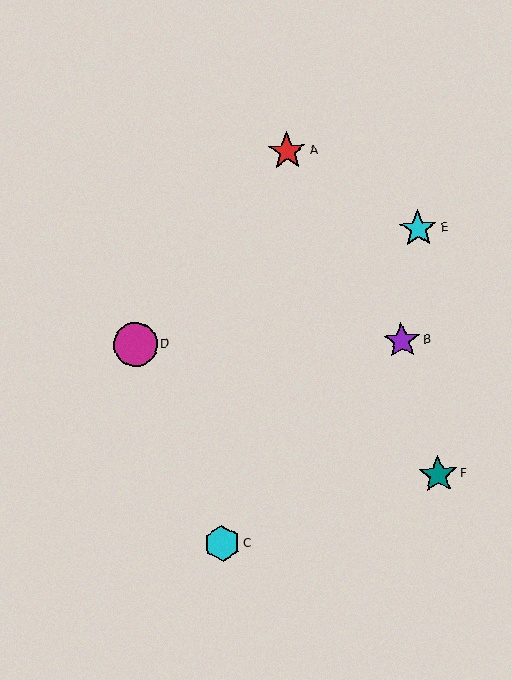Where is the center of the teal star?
The center of the teal star is at (438, 475).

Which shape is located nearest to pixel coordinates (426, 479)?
The teal star (labeled F) at (438, 475) is nearest to that location.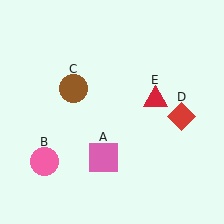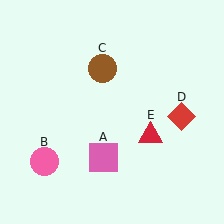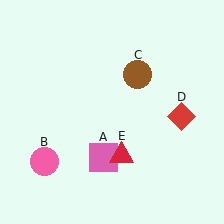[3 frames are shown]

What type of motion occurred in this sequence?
The brown circle (object C), red triangle (object E) rotated clockwise around the center of the scene.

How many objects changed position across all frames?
2 objects changed position: brown circle (object C), red triangle (object E).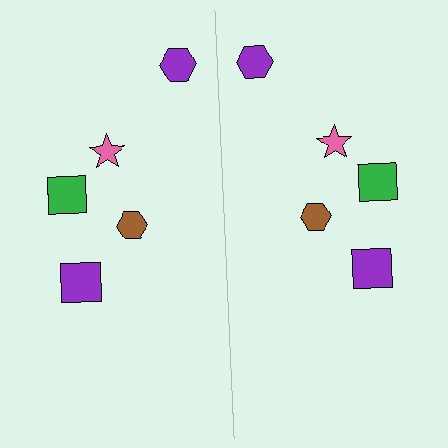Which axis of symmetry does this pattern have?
The pattern has a vertical axis of symmetry running through the center of the image.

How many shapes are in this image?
There are 10 shapes in this image.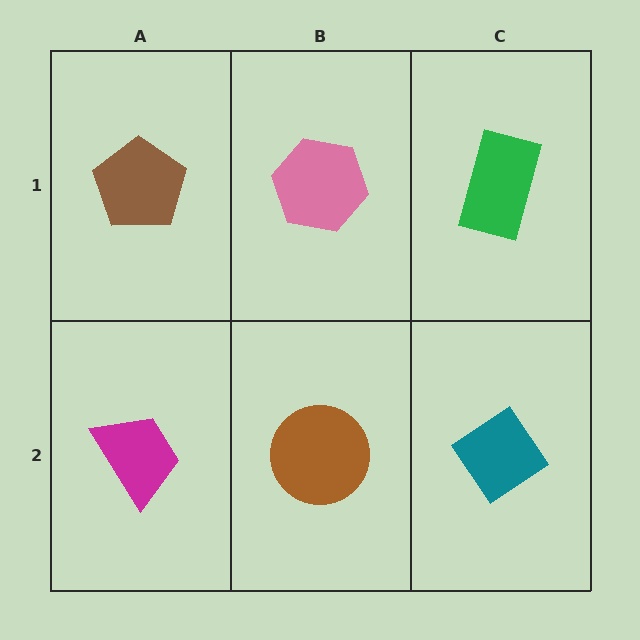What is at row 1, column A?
A brown pentagon.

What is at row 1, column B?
A pink hexagon.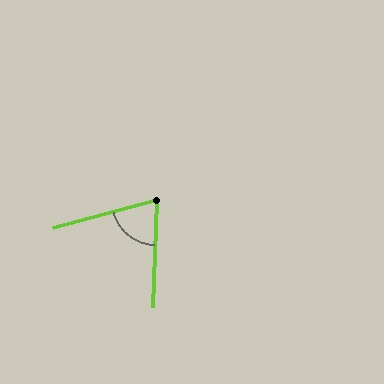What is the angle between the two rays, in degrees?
Approximately 73 degrees.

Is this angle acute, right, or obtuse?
It is acute.